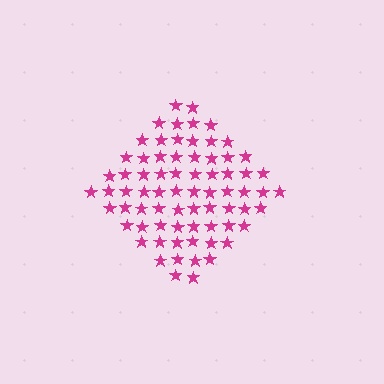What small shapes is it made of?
It is made of small stars.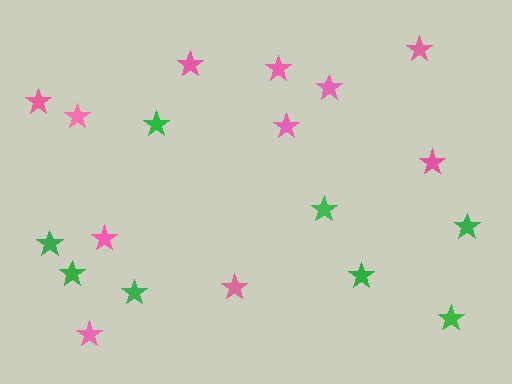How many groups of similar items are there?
There are 2 groups: one group of pink stars (11) and one group of green stars (8).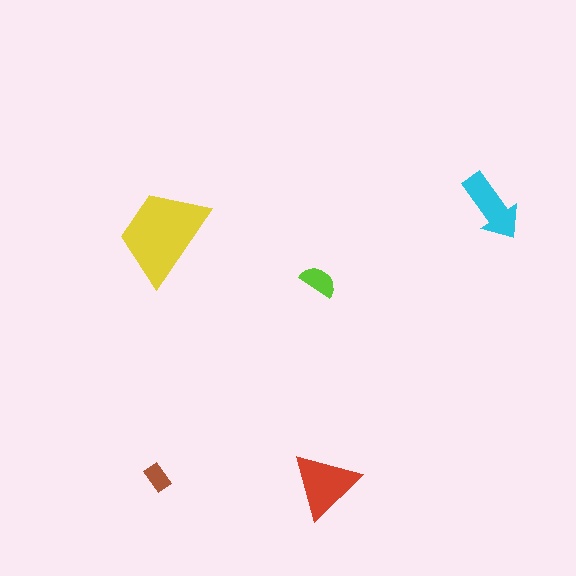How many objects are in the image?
There are 5 objects in the image.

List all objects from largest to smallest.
The yellow trapezoid, the red triangle, the cyan arrow, the lime semicircle, the brown rectangle.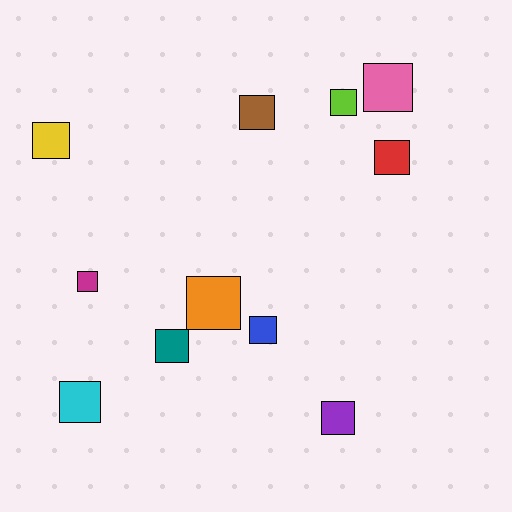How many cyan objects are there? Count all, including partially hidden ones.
There is 1 cyan object.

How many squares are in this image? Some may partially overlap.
There are 11 squares.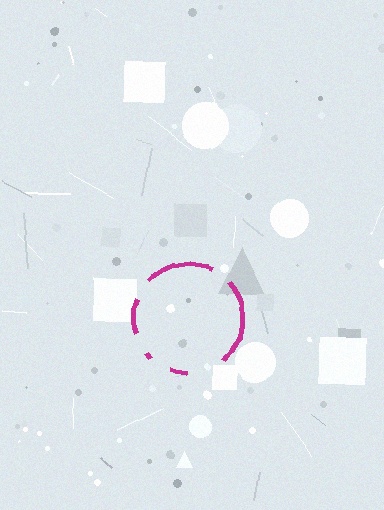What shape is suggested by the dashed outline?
The dashed outline suggests a circle.